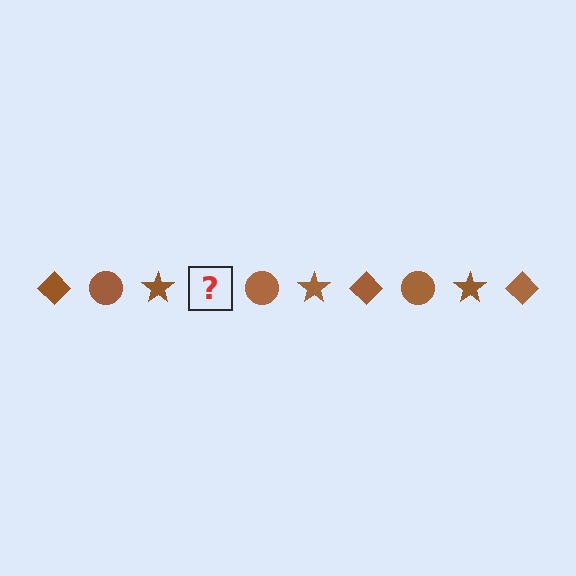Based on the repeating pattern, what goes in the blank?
The blank should be a brown diamond.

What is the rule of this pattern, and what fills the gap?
The rule is that the pattern cycles through diamond, circle, star shapes in brown. The gap should be filled with a brown diamond.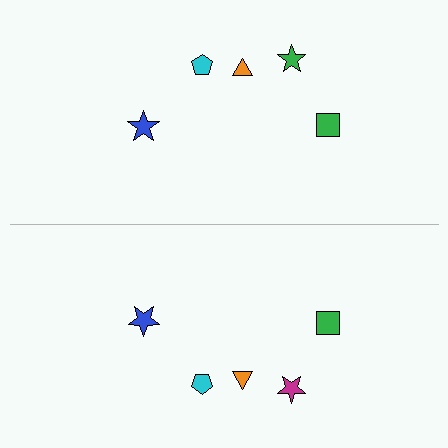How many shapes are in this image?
There are 10 shapes in this image.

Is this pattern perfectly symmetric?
No, the pattern is not perfectly symmetric. The magenta star on the bottom side breaks the symmetry — its mirror counterpart is green.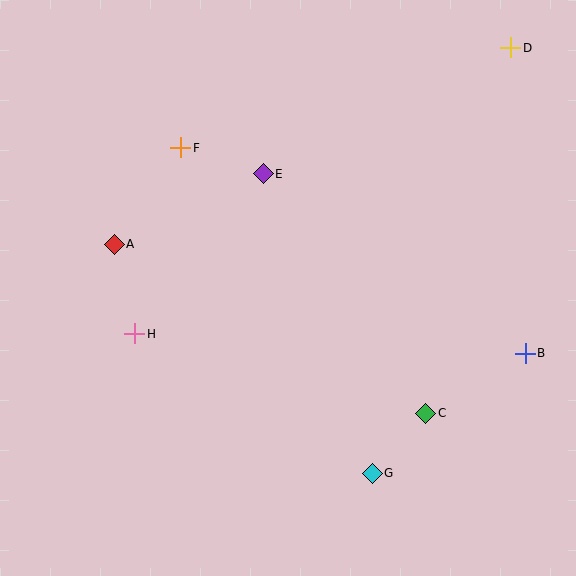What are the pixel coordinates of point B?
Point B is at (525, 353).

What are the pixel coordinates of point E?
Point E is at (263, 174).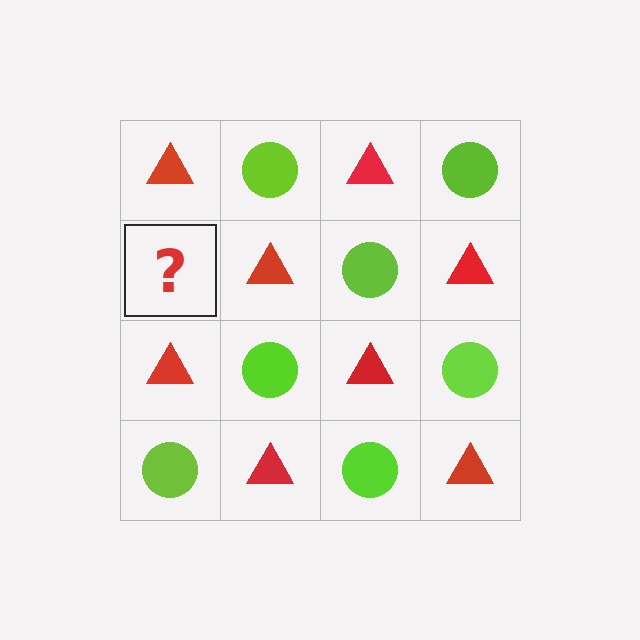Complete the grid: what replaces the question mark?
The question mark should be replaced with a lime circle.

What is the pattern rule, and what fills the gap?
The rule is that it alternates red triangle and lime circle in a checkerboard pattern. The gap should be filled with a lime circle.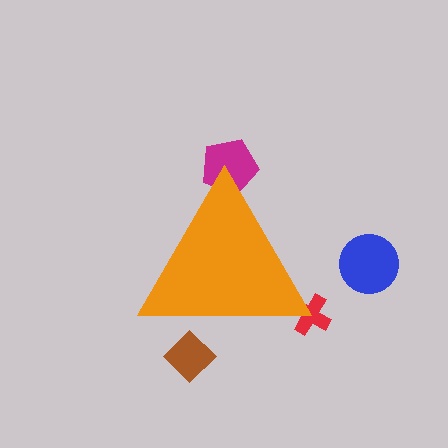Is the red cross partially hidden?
Yes, the red cross is partially hidden behind the orange triangle.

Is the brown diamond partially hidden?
Yes, the brown diamond is partially hidden behind the orange triangle.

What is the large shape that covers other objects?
An orange triangle.